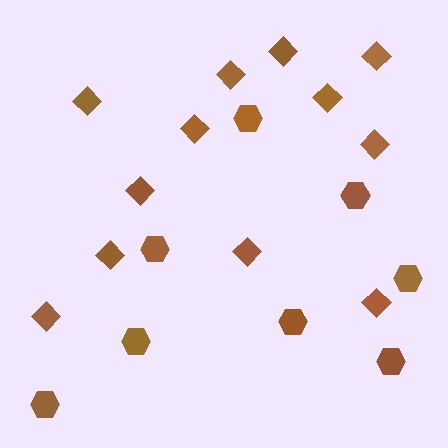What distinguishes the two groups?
There are 2 groups: one group of hexagons (8) and one group of diamonds (12).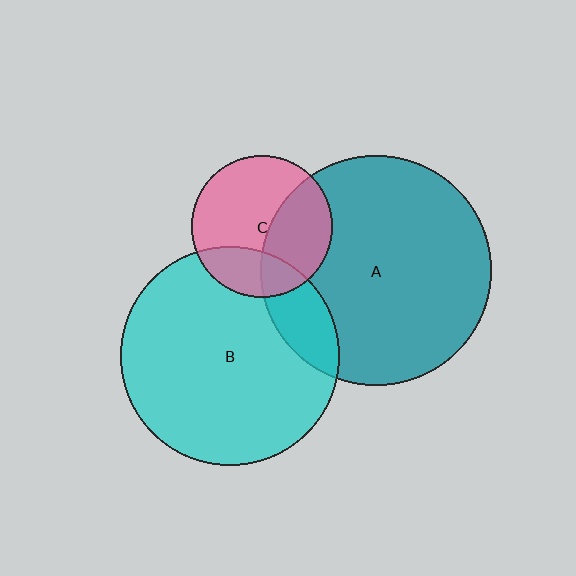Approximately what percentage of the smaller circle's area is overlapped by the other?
Approximately 15%.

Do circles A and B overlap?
Yes.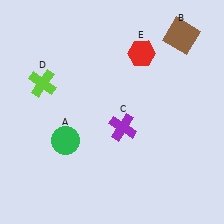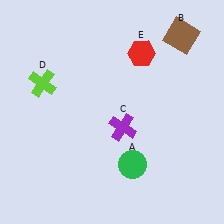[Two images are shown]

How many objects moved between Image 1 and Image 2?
1 object moved between the two images.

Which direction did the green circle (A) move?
The green circle (A) moved right.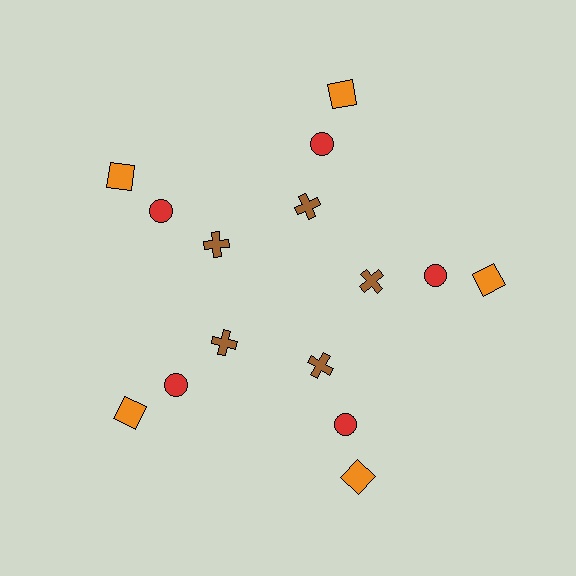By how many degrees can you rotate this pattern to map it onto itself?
The pattern maps onto itself every 72 degrees of rotation.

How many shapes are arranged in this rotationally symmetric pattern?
There are 15 shapes, arranged in 5 groups of 3.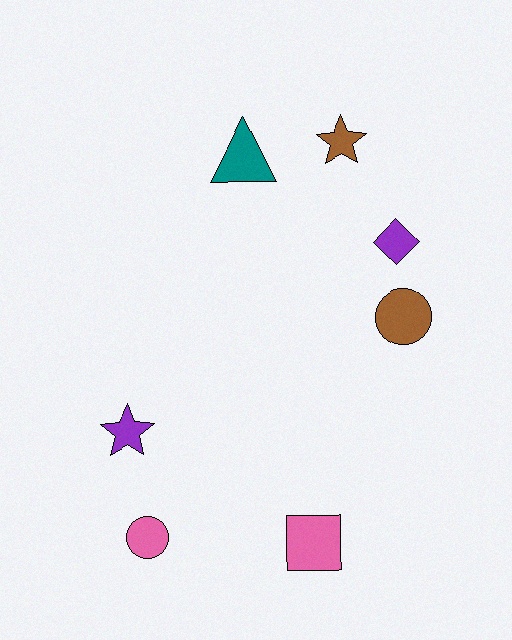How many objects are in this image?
There are 7 objects.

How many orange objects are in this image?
There are no orange objects.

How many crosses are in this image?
There are no crosses.